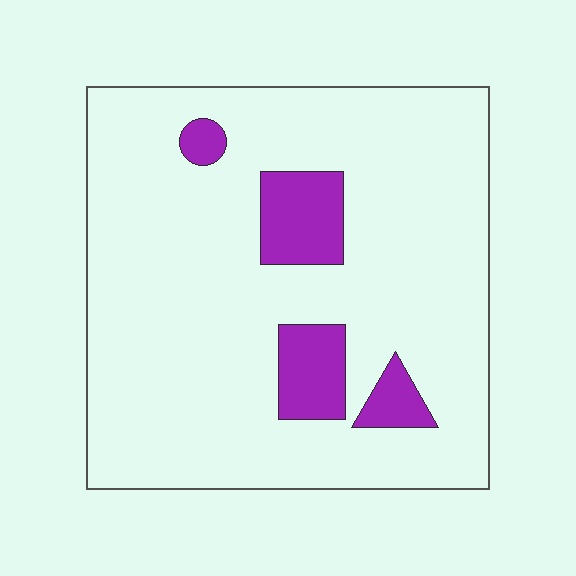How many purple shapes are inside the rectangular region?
4.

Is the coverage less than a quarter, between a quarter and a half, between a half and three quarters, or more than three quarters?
Less than a quarter.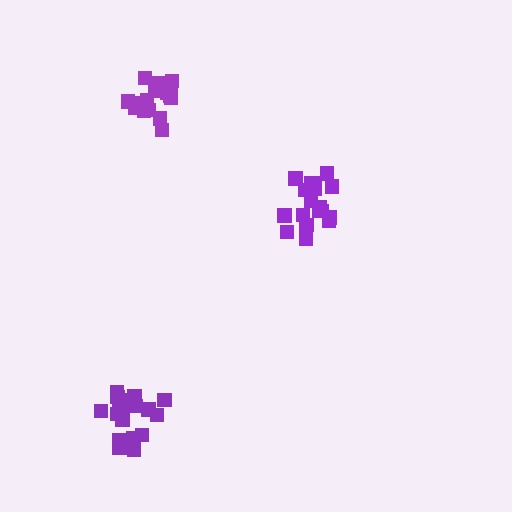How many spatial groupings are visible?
There are 3 spatial groupings.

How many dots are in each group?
Group 1: 19 dots, Group 2: 20 dots, Group 3: 19 dots (58 total).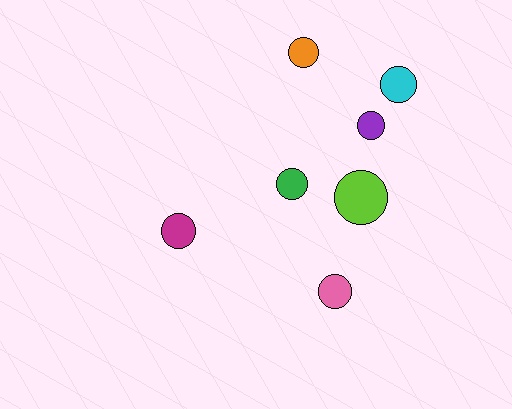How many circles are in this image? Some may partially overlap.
There are 7 circles.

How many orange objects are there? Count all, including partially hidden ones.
There is 1 orange object.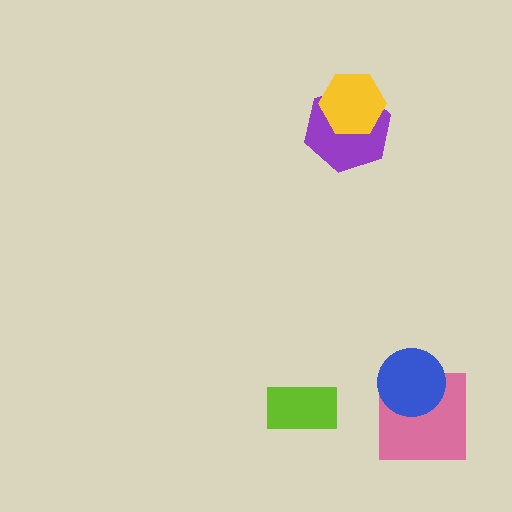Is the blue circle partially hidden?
No, no other shape covers it.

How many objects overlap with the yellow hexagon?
1 object overlaps with the yellow hexagon.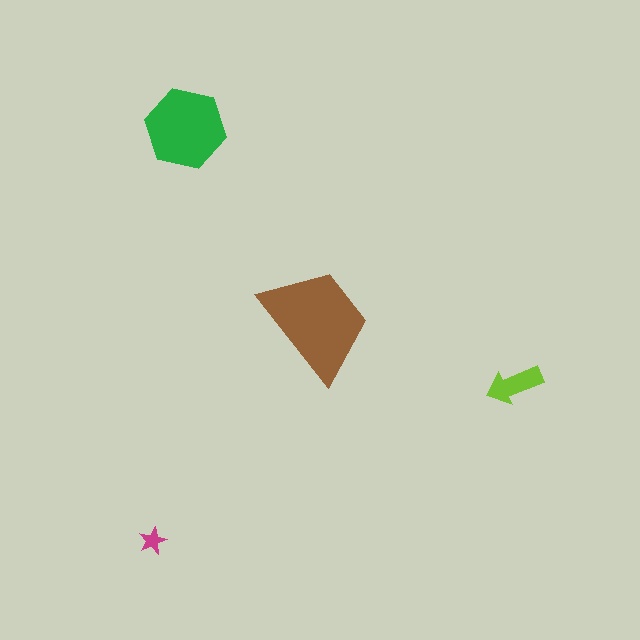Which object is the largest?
The brown trapezoid.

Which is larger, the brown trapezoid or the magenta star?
The brown trapezoid.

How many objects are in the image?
There are 4 objects in the image.